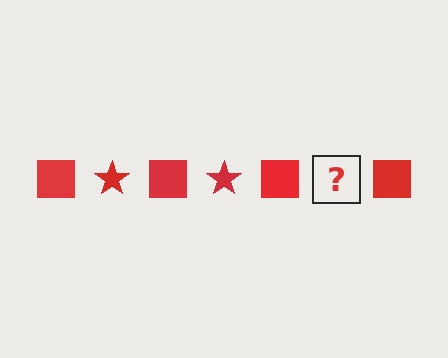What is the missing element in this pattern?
The missing element is a red star.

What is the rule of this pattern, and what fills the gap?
The rule is that the pattern cycles through square, star shapes in red. The gap should be filled with a red star.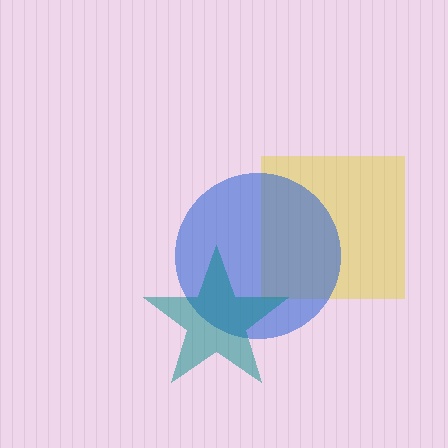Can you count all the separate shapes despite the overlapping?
Yes, there are 3 separate shapes.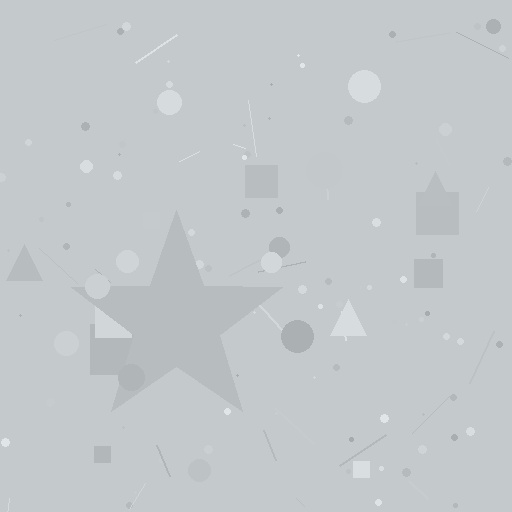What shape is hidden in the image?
A star is hidden in the image.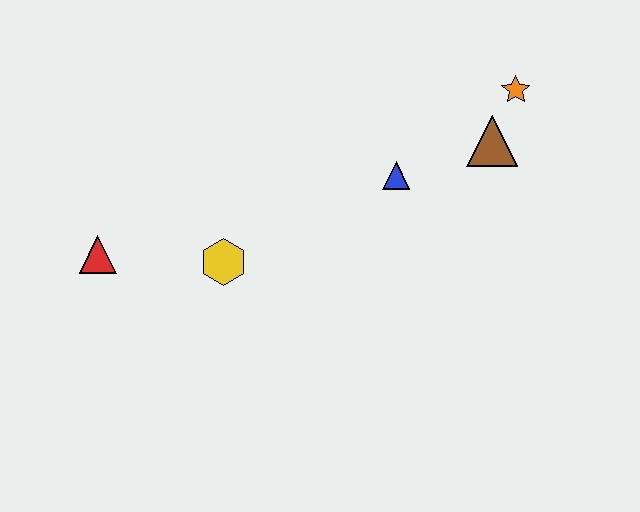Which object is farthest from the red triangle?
The orange star is farthest from the red triangle.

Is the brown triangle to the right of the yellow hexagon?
Yes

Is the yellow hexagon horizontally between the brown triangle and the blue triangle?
No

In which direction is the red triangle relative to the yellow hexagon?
The red triangle is to the left of the yellow hexagon.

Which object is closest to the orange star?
The brown triangle is closest to the orange star.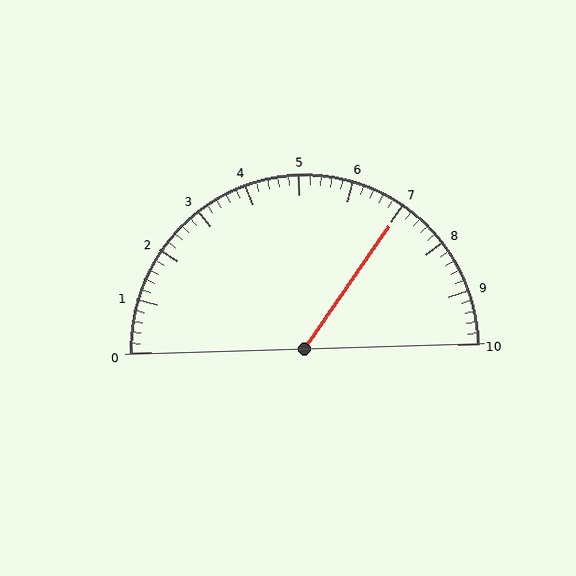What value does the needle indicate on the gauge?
The needle indicates approximately 7.0.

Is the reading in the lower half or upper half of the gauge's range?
The reading is in the upper half of the range (0 to 10).